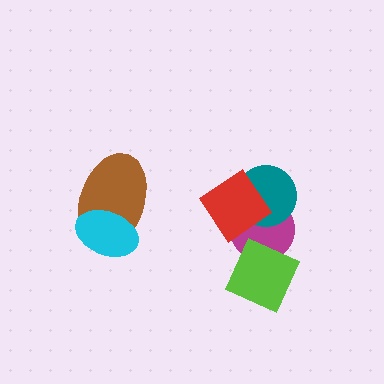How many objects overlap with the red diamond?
2 objects overlap with the red diamond.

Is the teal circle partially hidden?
Yes, it is partially covered by another shape.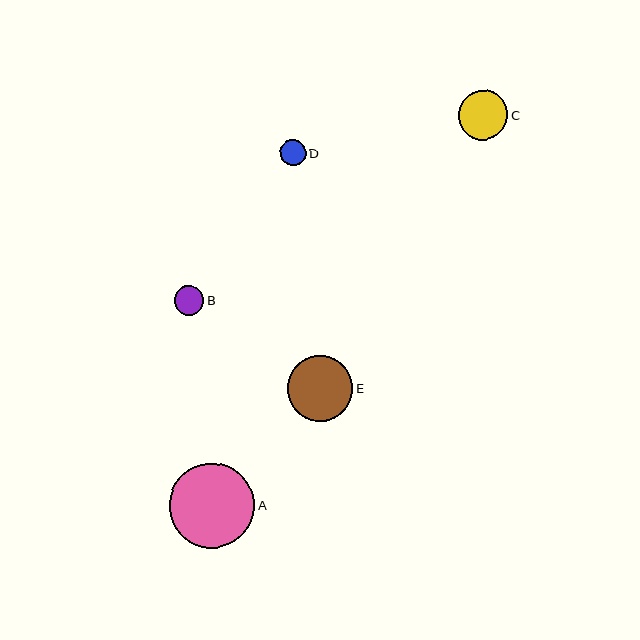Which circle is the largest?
Circle A is the largest with a size of approximately 85 pixels.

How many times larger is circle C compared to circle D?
Circle C is approximately 2.0 times the size of circle D.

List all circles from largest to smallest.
From largest to smallest: A, E, C, B, D.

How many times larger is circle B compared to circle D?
Circle B is approximately 1.2 times the size of circle D.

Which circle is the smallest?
Circle D is the smallest with a size of approximately 25 pixels.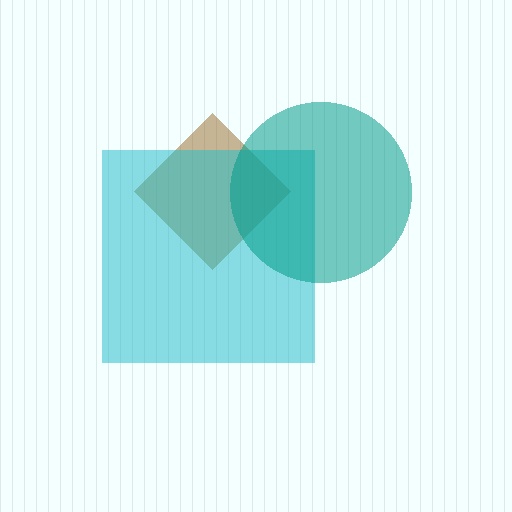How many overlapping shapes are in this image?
There are 3 overlapping shapes in the image.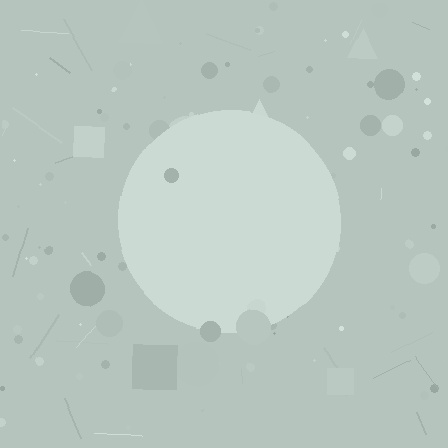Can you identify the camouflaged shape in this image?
The camouflaged shape is a circle.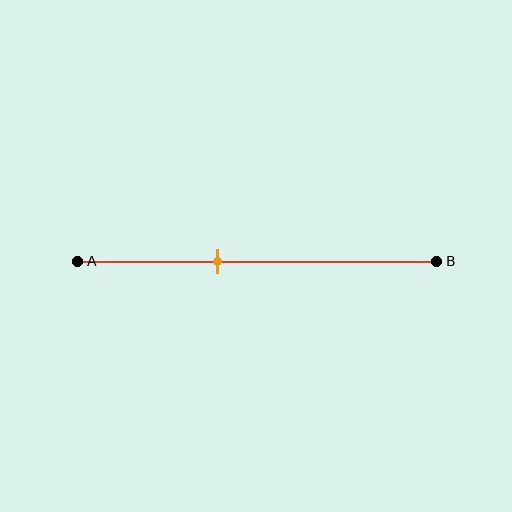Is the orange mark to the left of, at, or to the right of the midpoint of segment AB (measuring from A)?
The orange mark is to the left of the midpoint of segment AB.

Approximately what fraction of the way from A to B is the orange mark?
The orange mark is approximately 40% of the way from A to B.